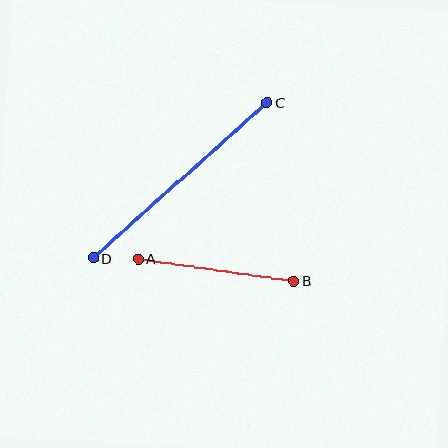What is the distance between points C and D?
The distance is approximately 233 pixels.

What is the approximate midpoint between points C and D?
The midpoint is at approximately (180, 180) pixels.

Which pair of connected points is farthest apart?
Points C and D are farthest apart.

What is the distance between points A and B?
The distance is approximately 157 pixels.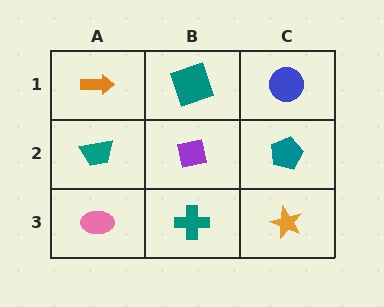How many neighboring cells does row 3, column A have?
2.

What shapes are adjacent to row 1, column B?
A purple square (row 2, column B), an orange arrow (row 1, column A), a blue circle (row 1, column C).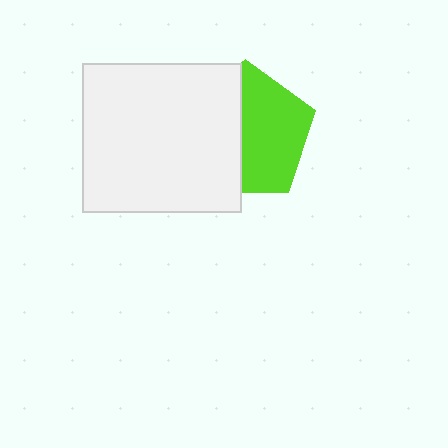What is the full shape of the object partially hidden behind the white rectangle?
The partially hidden object is a lime pentagon.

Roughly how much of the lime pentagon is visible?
About half of it is visible (roughly 54%).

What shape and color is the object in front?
The object in front is a white rectangle.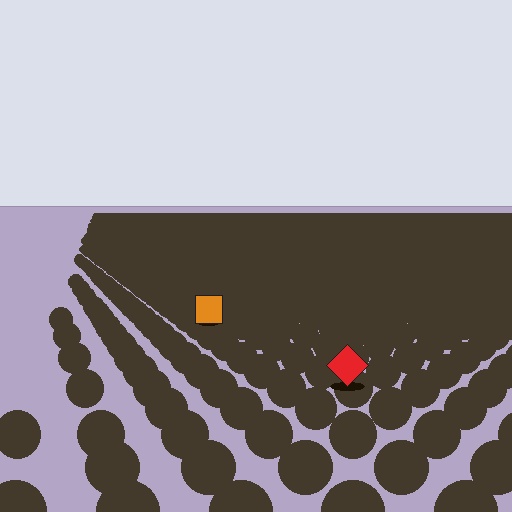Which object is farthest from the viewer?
The orange square is farthest from the viewer. It appears smaller and the ground texture around it is denser.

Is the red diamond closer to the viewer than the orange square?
Yes. The red diamond is closer — you can tell from the texture gradient: the ground texture is coarser near it.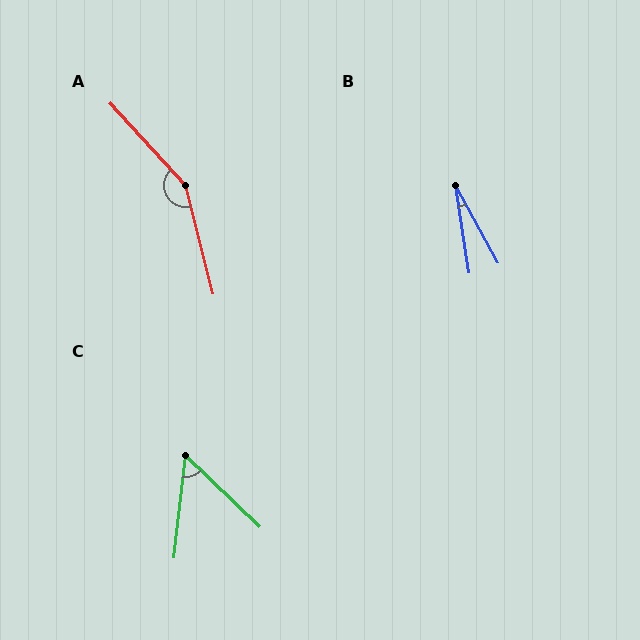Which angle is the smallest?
B, at approximately 20 degrees.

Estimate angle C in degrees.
Approximately 53 degrees.